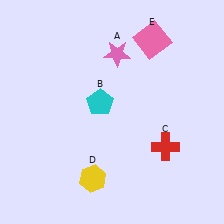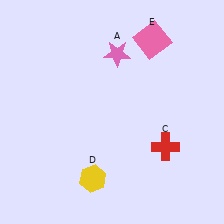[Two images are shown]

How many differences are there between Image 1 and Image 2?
There is 1 difference between the two images.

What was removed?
The cyan pentagon (B) was removed in Image 2.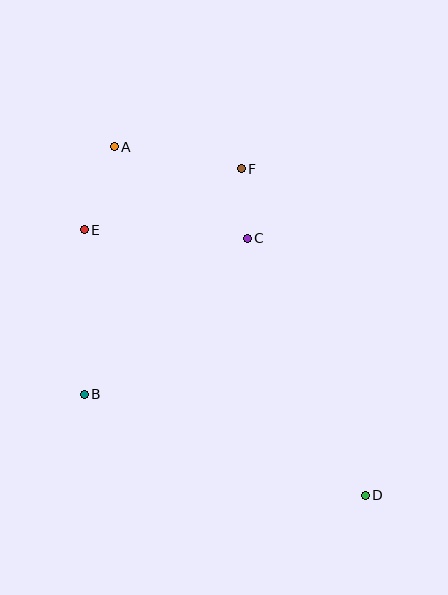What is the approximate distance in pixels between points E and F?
The distance between E and F is approximately 169 pixels.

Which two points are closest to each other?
Points C and F are closest to each other.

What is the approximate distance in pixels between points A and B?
The distance between A and B is approximately 249 pixels.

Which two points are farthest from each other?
Points A and D are farthest from each other.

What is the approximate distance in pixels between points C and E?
The distance between C and E is approximately 164 pixels.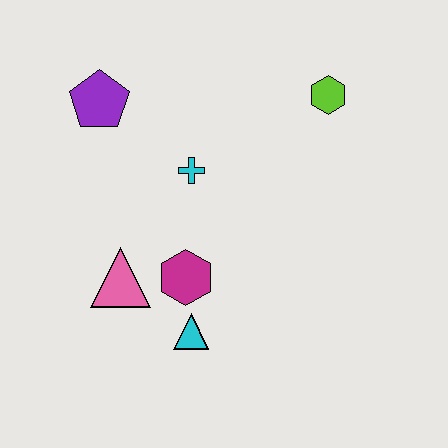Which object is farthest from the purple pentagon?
The cyan triangle is farthest from the purple pentagon.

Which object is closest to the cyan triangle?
The magenta hexagon is closest to the cyan triangle.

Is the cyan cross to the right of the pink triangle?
Yes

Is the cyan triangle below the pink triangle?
Yes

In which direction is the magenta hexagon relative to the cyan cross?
The magenta hexagon is below the cyan cross.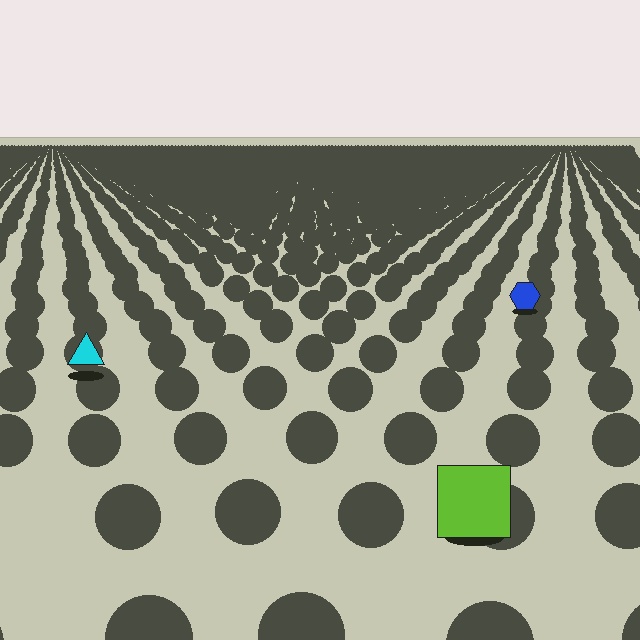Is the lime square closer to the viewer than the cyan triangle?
Yes. The lime square is closer — you can tell from the texture gradient: the ground texture is coarser near it.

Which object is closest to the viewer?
The lime square is closest. The texture marks near it are larger and more spread out.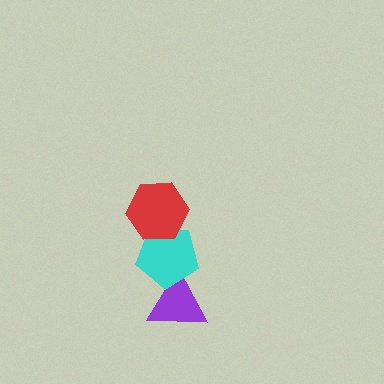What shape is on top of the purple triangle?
The cyan pentagon is on top of the purple triangle.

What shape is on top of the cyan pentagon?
The red hexagon is on top of the cyan pentagon.